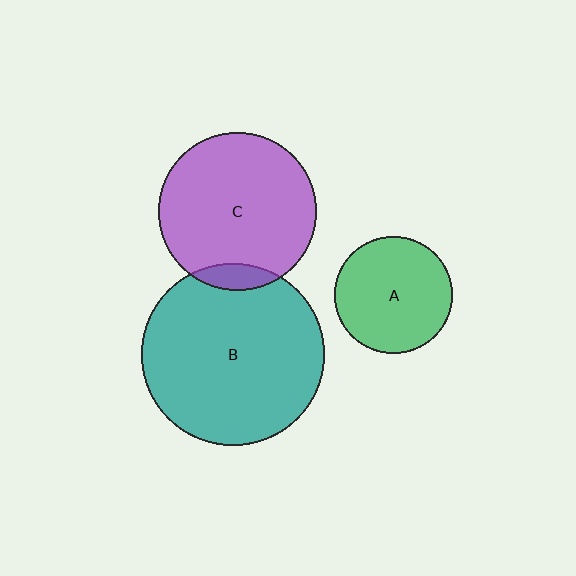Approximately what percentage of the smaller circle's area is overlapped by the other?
Approximately 10%.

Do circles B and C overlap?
Yes.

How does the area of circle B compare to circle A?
Approximately 2.4 times.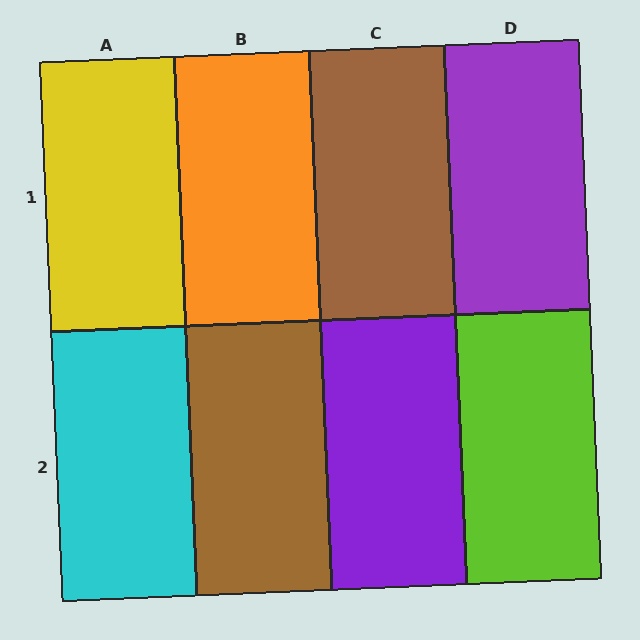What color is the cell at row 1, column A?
Yellow.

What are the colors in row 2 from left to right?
Cyan, brown, purple, lime.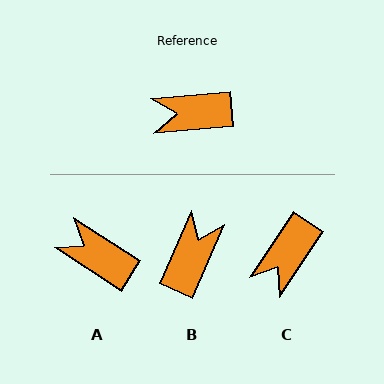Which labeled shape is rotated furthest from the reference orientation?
B, about 118 degrees away.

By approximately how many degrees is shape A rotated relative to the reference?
Approximately 38 degrees clockwise.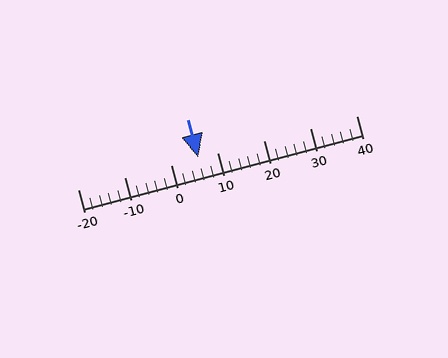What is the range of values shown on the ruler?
The ruler shows values from -20 to 40.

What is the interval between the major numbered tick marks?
The major tick marks are spaced 10 units apart.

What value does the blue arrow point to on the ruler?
The blue arrow points to approximately 6.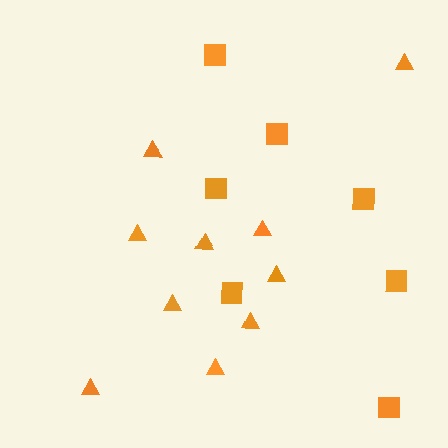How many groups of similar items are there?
There are 2 groups: one group of triangles (10) and one group of squares (7).